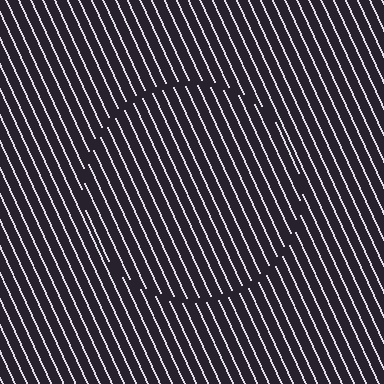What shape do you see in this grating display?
An illusory circle. The interior of the shape contains the same grating, shifted by half a period — the contour is defined by the phase discontinuity where line-ends from the inner and outer gratings abut.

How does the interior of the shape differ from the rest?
The interior of the shape contains the same grating, shifted by half a period — the contour is defined by the phase discontinuity where line-ends from the inner and outer gratings abut.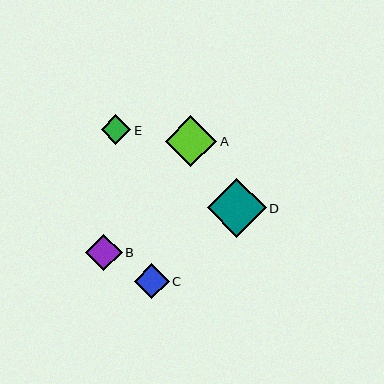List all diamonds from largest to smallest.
From largest to smallest: D, A, B, C, E.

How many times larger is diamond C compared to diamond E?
Diamond C is approximately 1.2 times the size of diamond E.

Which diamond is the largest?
Diamond D is the largest with a size of approximately 59 pixels.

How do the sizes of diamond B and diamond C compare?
Diamond B and diamond C are approximately the same size.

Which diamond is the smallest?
Diamond E is the smallest with a size of approximately 30 pixels.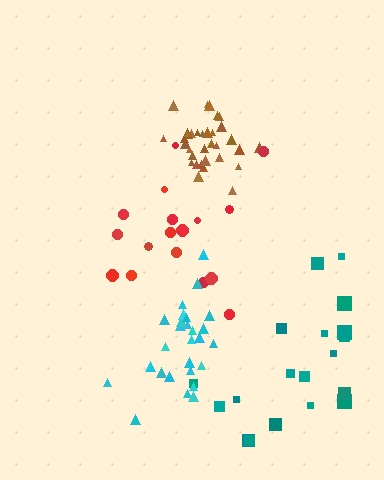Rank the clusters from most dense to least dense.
brown, cyan, red, teal.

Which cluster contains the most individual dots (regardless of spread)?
Brown (33).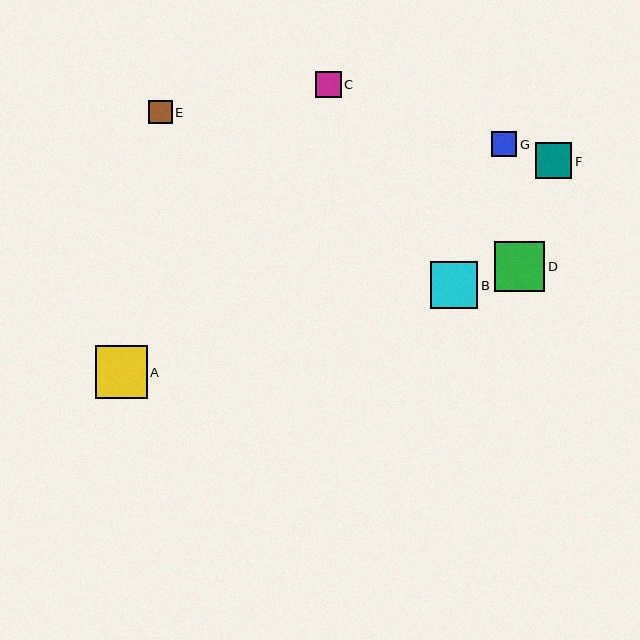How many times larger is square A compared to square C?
Square A is approximately 2.0 times the size of square C.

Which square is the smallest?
Square E is the smallest with a size of approximately 23 pixels.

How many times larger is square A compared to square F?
Square A is approximately 1.5 times the size of square F.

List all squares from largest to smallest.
From largest to smallest: A, D, B, F, C, G, E.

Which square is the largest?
Square A is the largest with a size of approximately 52 pixels.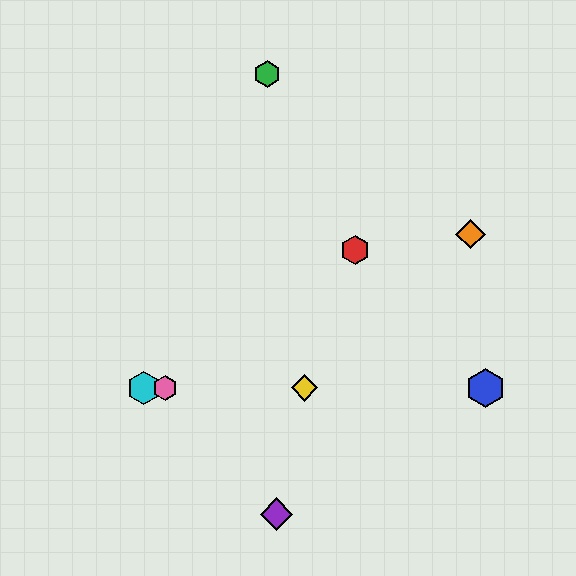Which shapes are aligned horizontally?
The blue hexagon, the yellow diamond, the cyan hexagon, the pink hexagon are aligned horizontally.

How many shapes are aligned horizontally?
4 shapes (the blue hexagon, the yellow diamond, the cyan hexagon, the pink hexagon) are aligned horizontally.